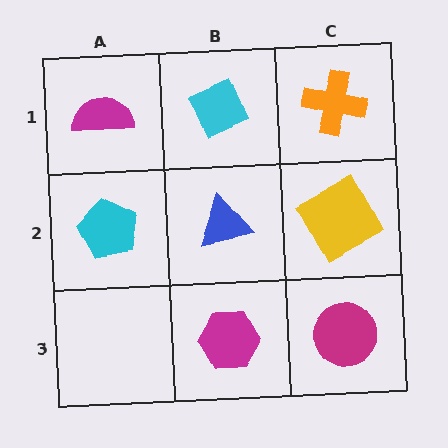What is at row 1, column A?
A magenta semicircle.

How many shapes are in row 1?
3 shapes.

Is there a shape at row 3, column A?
No, that cell is empty.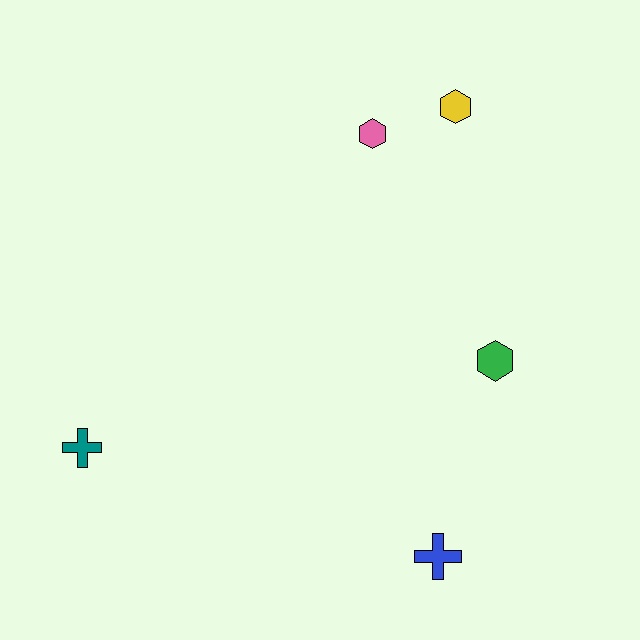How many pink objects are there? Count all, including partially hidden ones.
There is 1 pink object.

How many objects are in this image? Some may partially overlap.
There are 5 objects.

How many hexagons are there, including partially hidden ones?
There are 3 hexagons.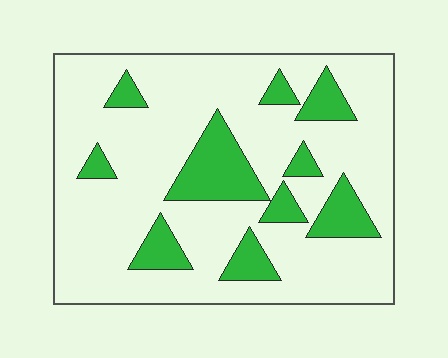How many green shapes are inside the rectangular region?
10.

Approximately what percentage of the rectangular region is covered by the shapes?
Approximately 20%.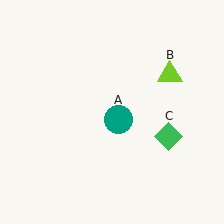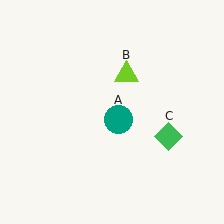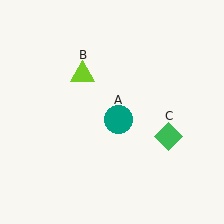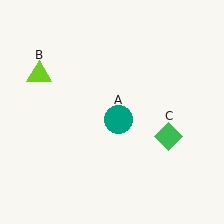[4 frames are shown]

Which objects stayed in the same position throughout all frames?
Teal circle (object A) and green diamond (object C) remained stationary.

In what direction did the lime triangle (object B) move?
The lime triangle (object B) moved left.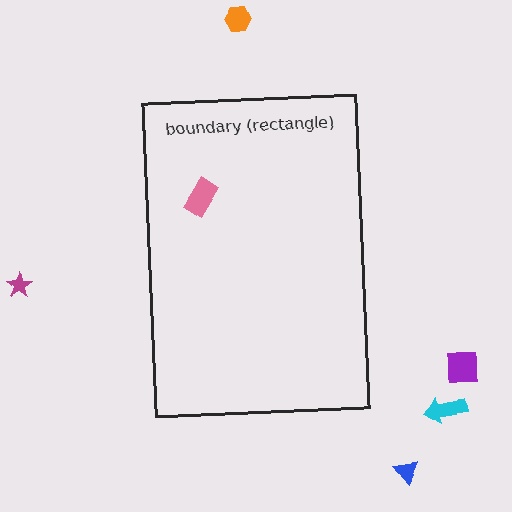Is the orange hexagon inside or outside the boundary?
Outside.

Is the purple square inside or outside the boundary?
Outside.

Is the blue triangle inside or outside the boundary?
Outside.